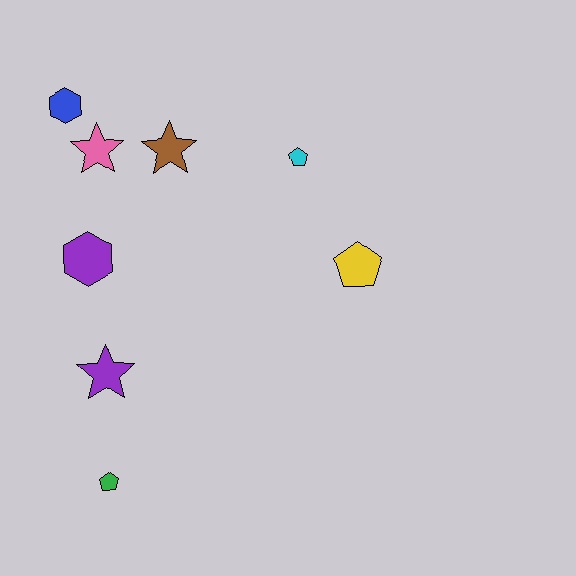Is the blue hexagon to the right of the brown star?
No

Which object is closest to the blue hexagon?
The pink star is closest to the blue hexagon.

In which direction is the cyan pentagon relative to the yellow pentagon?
The cyan pentagon is above the yellow pentagon.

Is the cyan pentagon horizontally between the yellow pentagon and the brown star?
Yes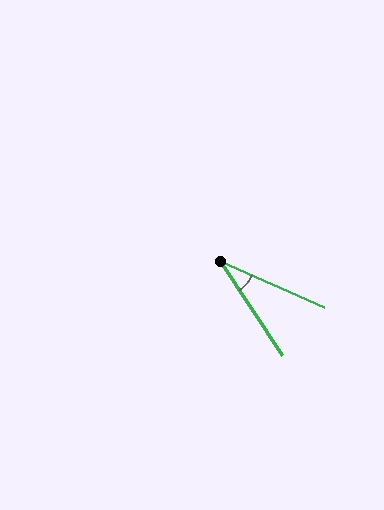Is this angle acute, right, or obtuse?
It is acute.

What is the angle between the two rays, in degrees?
Approximately 33 degrees.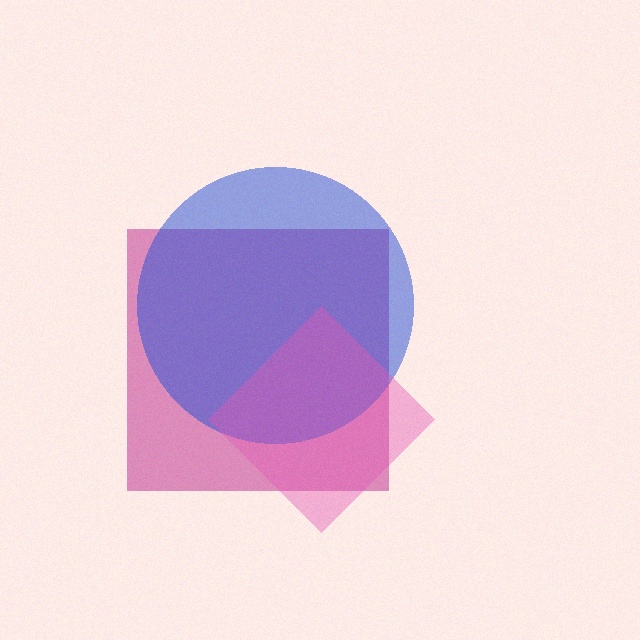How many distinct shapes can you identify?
There are 3 distinct shapes: a magenta square, a blue circle, a pink diamond.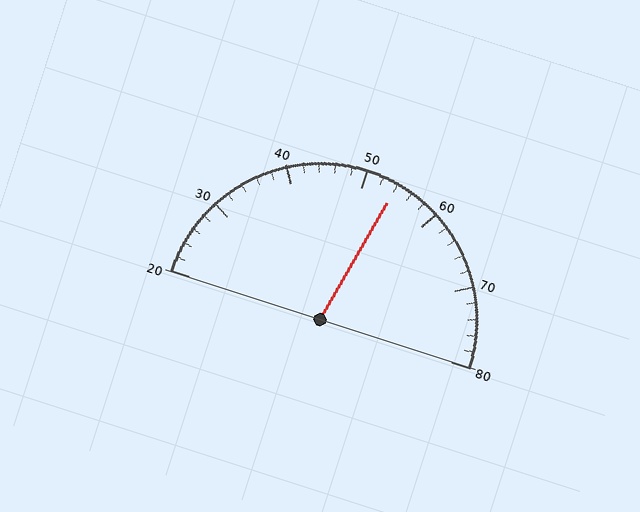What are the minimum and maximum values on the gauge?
The gauge ranges from 20 to 80.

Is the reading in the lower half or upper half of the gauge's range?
The reading is in the upper half of the range (20 to 80).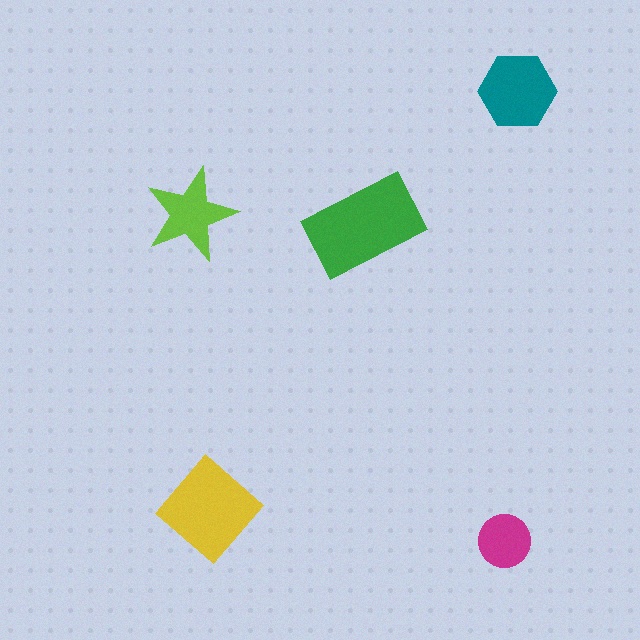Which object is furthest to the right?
The teal hexagon is rightmost.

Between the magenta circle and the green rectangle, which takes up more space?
The green rectangle.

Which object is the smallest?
The magenta circle.